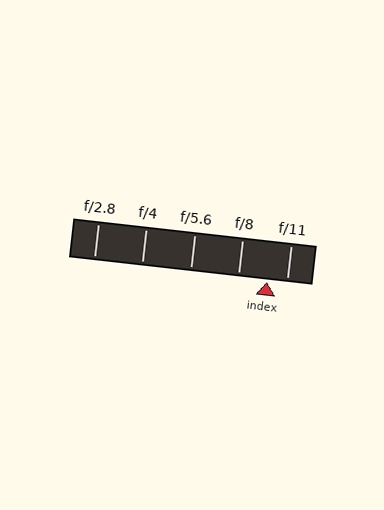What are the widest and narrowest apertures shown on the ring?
The widest aperture shown is f/2.8 and the narrowest is f/11.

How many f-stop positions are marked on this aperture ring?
There are 5 f-stop positions marked.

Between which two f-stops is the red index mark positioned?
The index mark is between f/8 and f/11.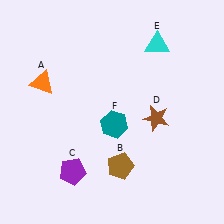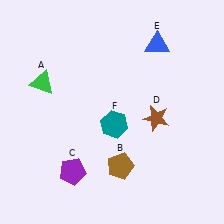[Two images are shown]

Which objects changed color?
A changed from orange to green. E changed from cyan to blue.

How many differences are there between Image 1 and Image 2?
There are 2 differences between the two images.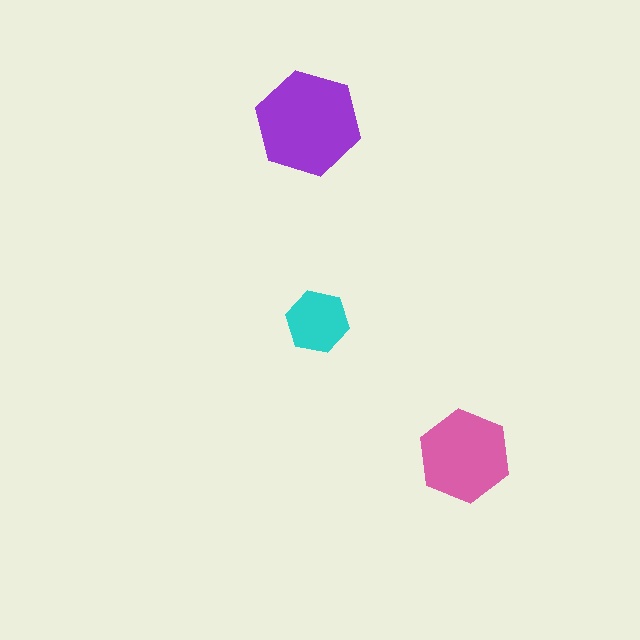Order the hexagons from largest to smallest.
the purple one, the pink one, the cyan one.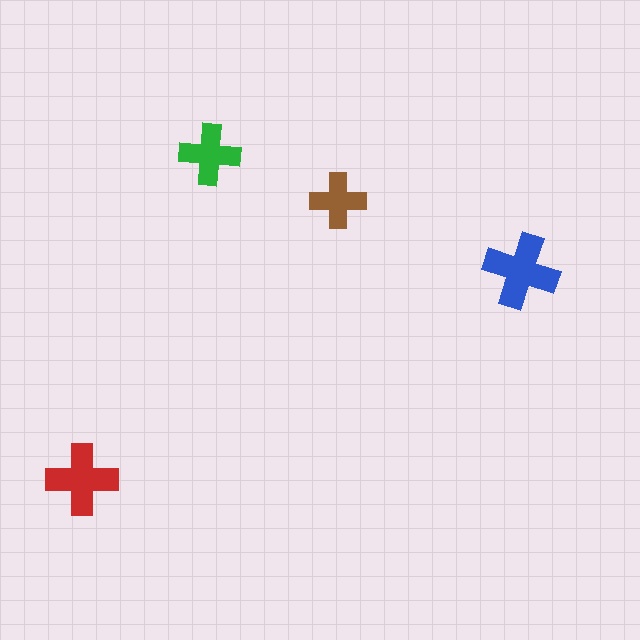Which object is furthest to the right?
The blue cross is rightmost.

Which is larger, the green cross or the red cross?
The red one.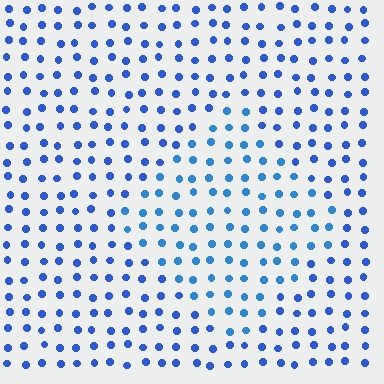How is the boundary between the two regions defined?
The boundary is defined purely by a slight shift in hue (about 18 degrees). Spacing, size, and orientation are identical on both sides.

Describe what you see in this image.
The image is filled with small blue elements in a uniform arrangement. A diamond-shaped region is visible where the elements are tinted to a slightly different hue, forming a subtle color boundary.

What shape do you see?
I see a diamond.